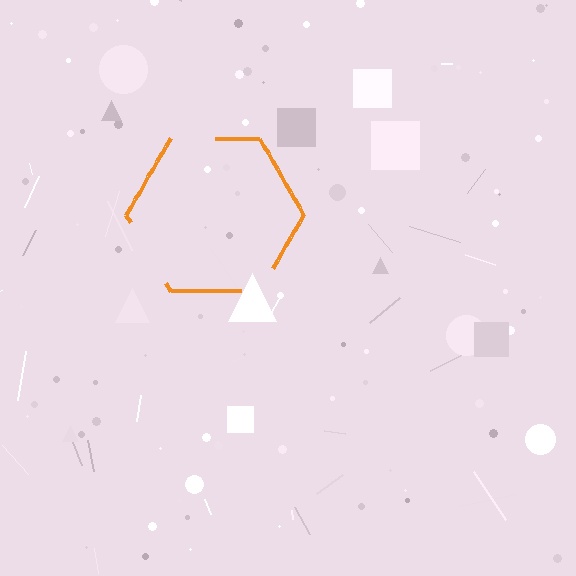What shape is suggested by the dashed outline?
The dashed outline suggests a hexagon.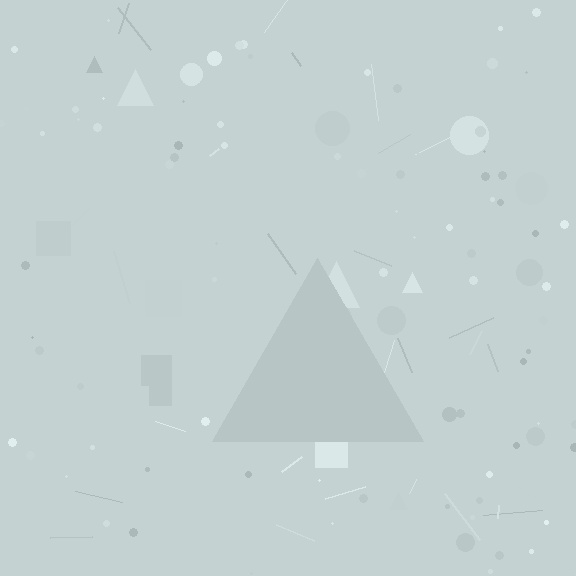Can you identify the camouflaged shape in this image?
The camouflaged shape is a triangle.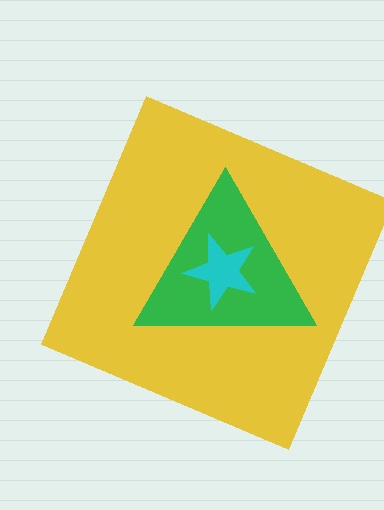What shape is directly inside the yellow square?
The green triangle.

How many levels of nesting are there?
3.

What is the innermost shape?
The cyan star.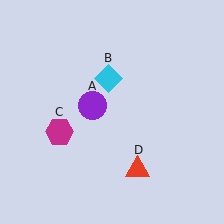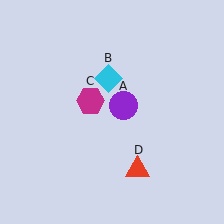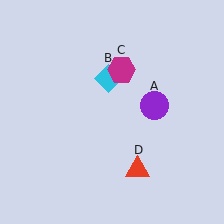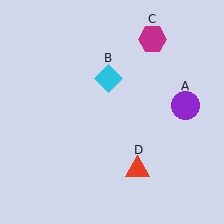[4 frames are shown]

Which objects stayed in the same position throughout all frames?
Cyan diamond (object B) and red triangle (object D) remained stationary.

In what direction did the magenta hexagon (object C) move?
The magenta hexagon (object C) moved up and to the right.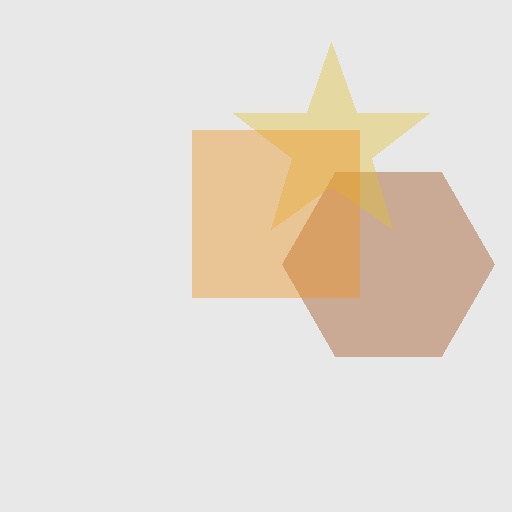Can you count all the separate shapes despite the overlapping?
Yes, there are 3 separate shapes.